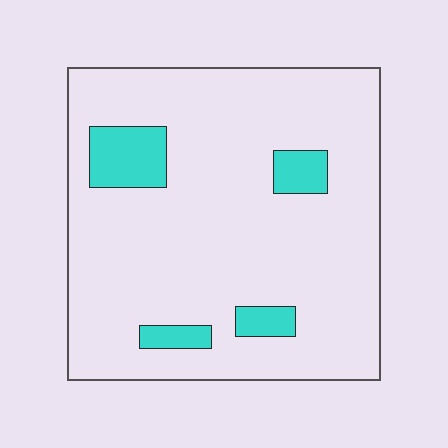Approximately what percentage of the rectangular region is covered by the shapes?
Approximately 10%.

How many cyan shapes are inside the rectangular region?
4.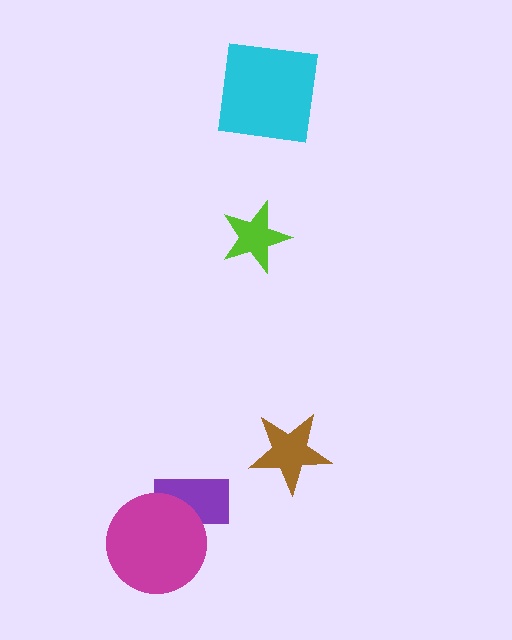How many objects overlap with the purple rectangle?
1 object overlaps with the purple rectangle.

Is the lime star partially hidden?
No, no other shape covers it.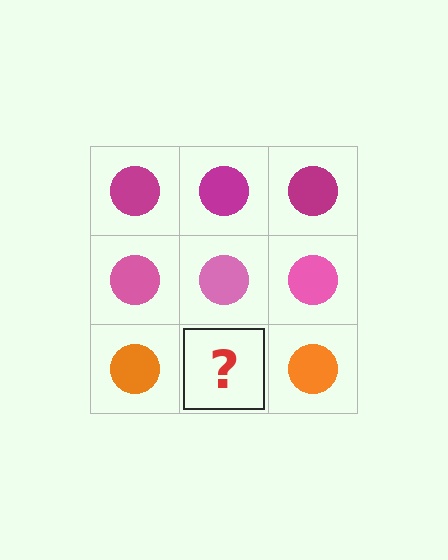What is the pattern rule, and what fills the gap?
The rule is that each row has a consistent color. The gap should be filled with an orange circle.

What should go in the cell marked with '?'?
The missing cell should contain an orange circle.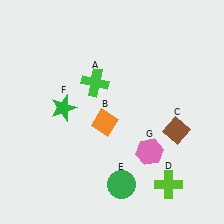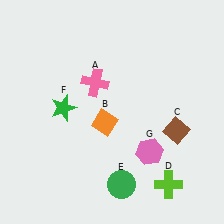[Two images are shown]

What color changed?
The cross (A) changed from green in Image 1 to pink in Image 2.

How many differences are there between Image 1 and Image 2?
There is 1 difference between the two images.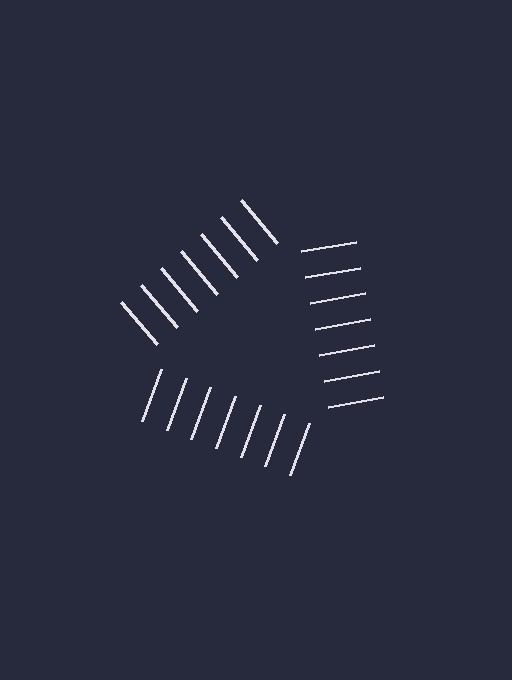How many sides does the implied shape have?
3 sides — the line-ends trace a triangle.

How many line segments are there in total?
21 — 7 along each of the 3 edges.